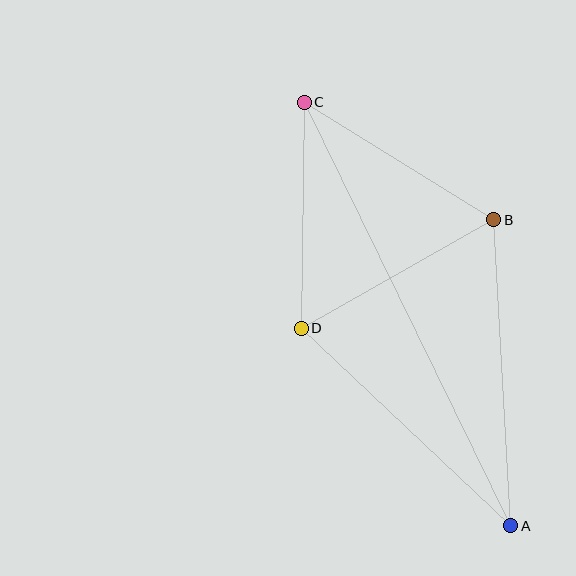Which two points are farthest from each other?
Points A and C are farthest from each other.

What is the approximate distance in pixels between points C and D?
The distance between C and D is approximately 226 pixels.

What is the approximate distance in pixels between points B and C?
The distance between B and C is approximately 223 pixels.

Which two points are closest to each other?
Points B and D are closest to each other.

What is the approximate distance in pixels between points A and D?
The distance between A and D is approximately 288 pixels.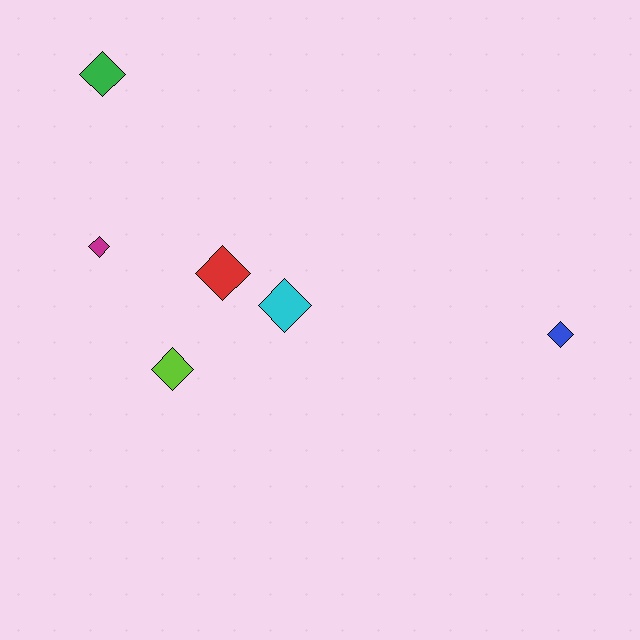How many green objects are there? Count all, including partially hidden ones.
There is 1 green object.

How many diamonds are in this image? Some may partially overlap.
There are 6 diamonds.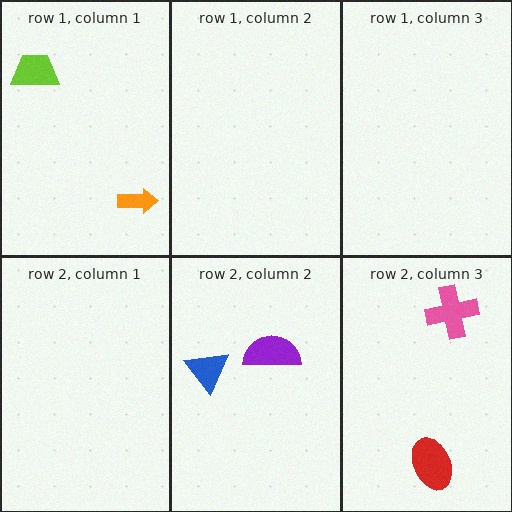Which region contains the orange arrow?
The row 1, column 1 region.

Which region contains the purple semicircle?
The row 2, column 2 region.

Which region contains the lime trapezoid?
The row 1, column 1 region.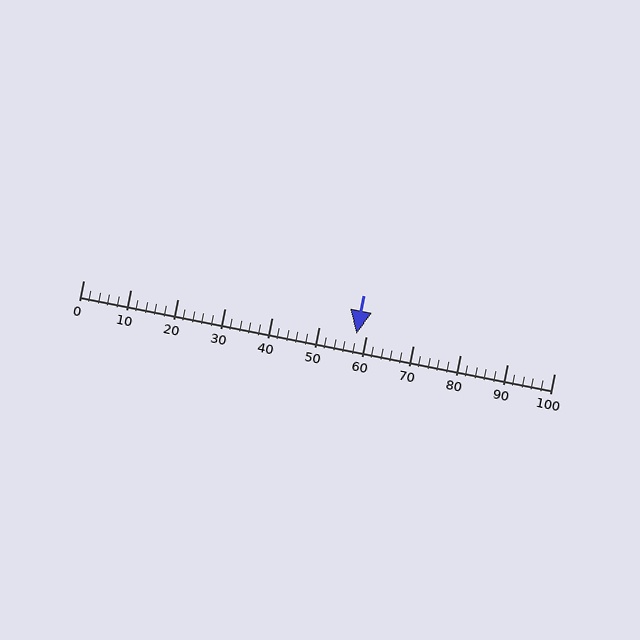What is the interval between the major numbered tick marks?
The major tick marks are spaced 10 units apart.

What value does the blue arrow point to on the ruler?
The blue arrow points to approximately 58.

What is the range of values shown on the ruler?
The ruler shows values from 0 to 100.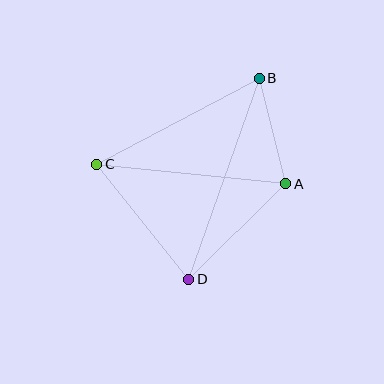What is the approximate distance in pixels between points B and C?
The distance between B and C is approximately 184 pixels.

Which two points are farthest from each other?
Points B and D are farthest from each other.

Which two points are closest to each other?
Points A and B are closest to each other.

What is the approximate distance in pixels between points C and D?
The distance between C and D is approximately 147 pixels.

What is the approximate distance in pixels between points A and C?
The distance between A and C is approximately 190 pixels.